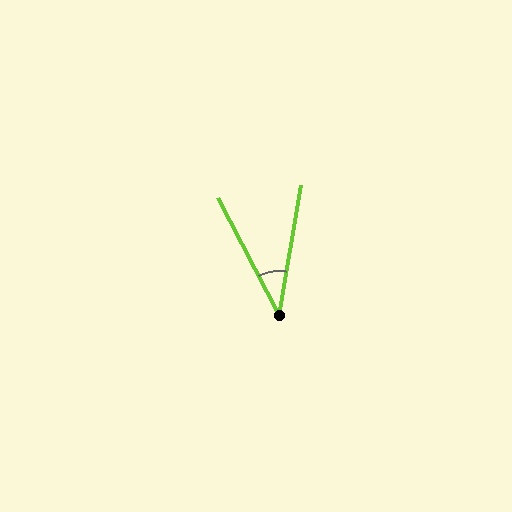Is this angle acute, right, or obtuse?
It is acute.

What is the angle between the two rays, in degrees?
Approximately 37 degrees.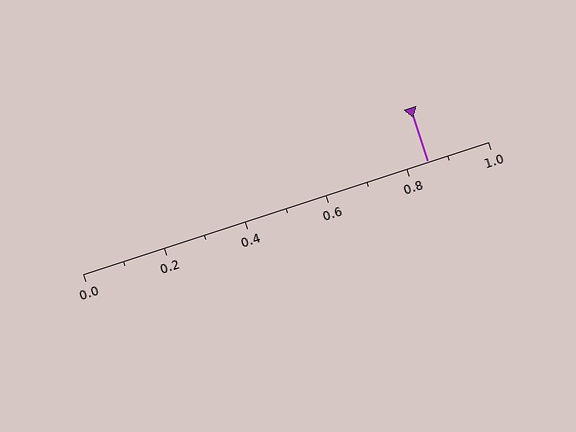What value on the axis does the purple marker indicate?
The marker indicates approximately 0.85.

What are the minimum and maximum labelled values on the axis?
The axis runs from 0.0 to 1.0.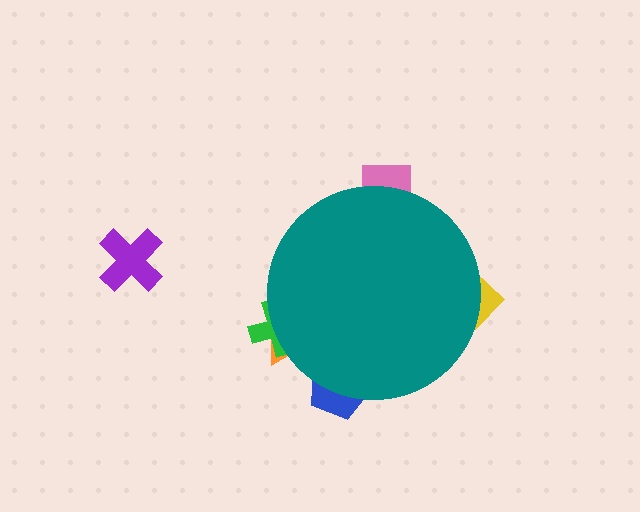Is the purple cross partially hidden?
No, the purple cross is fully visible.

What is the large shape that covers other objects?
A teal circle.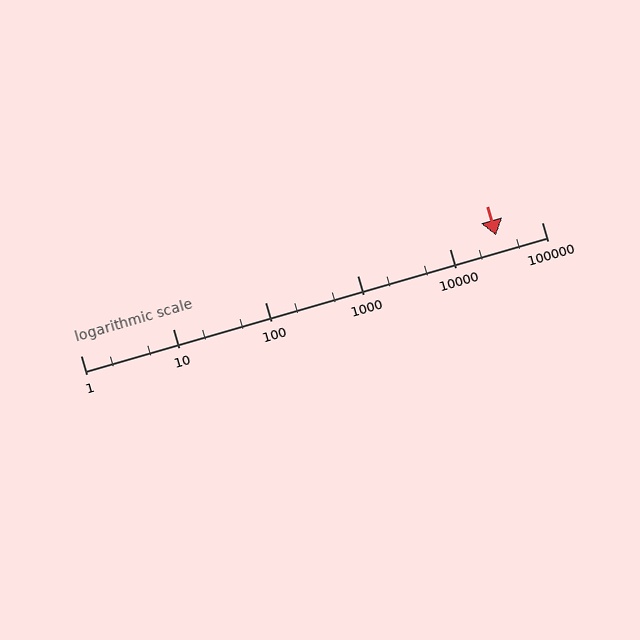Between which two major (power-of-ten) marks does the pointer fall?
The pointer is between 10000 and 100000.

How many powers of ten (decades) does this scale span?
The scale spans 5 decades, from 1 to 100000.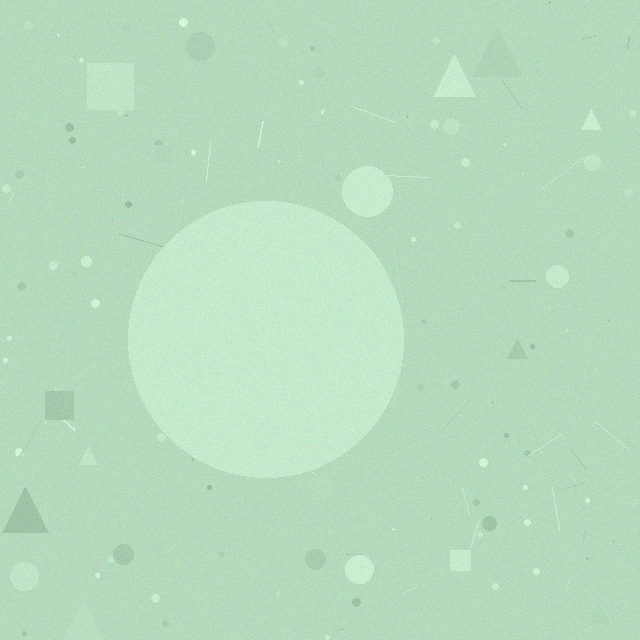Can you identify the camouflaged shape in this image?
The camouflaged shape is a circle.